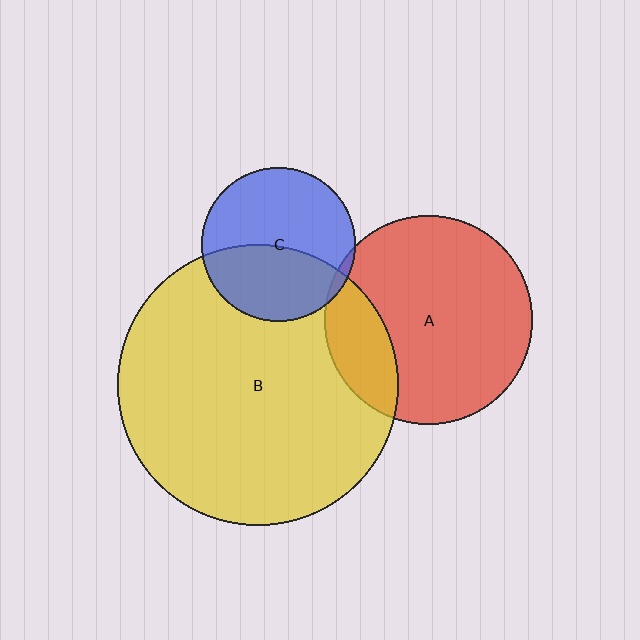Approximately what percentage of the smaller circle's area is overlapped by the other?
Approximately 20%.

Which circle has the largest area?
Circle B (yellow).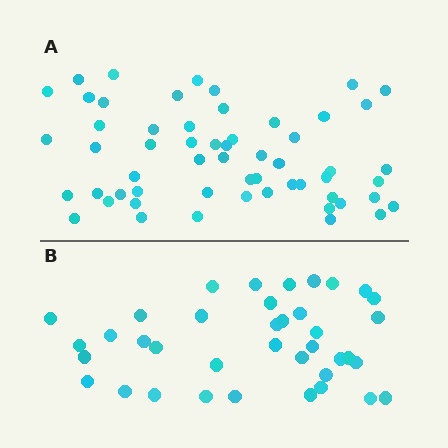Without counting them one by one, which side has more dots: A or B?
Region A (the top region) has more dots.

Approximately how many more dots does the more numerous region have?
Region A has approximately 20 more dots than region B.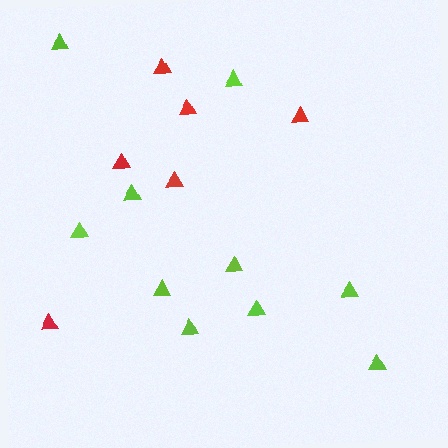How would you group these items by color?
There are 2 groups: one group of red triangles (6) and one group of lime triangles (10).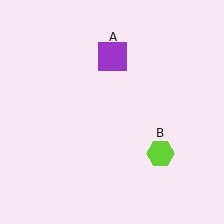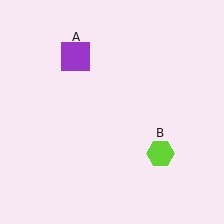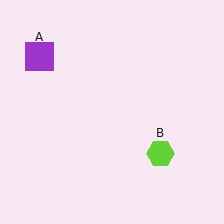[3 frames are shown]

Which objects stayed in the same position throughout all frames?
Lime hexagon (object B) remained stationary.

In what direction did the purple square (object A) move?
The purple square (object A) moved left.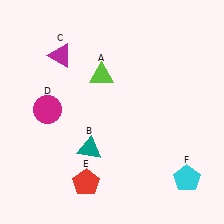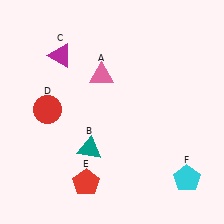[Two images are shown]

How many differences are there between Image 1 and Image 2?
There are 2 differences between the two images.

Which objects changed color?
A changed from lime to pink. D changed from magenta to red.